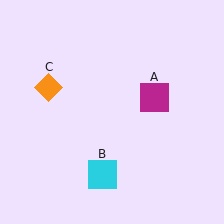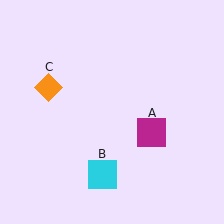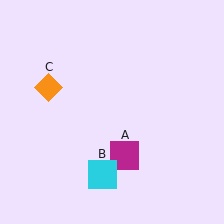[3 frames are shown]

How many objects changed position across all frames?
1 object changed position: magenta square (object A).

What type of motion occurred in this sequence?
The magenta square (object A) rotated clockwise around the center of the scene.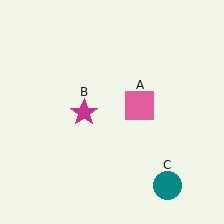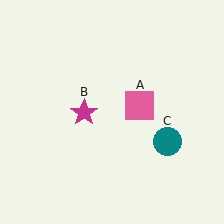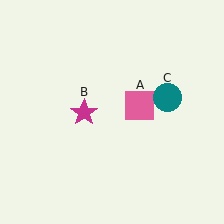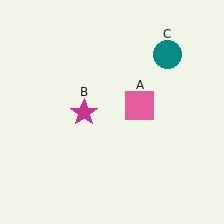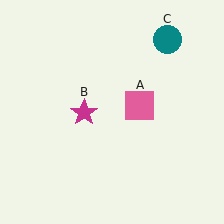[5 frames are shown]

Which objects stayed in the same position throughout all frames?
Pink square (object A) and magenta star (object B) remained stationary.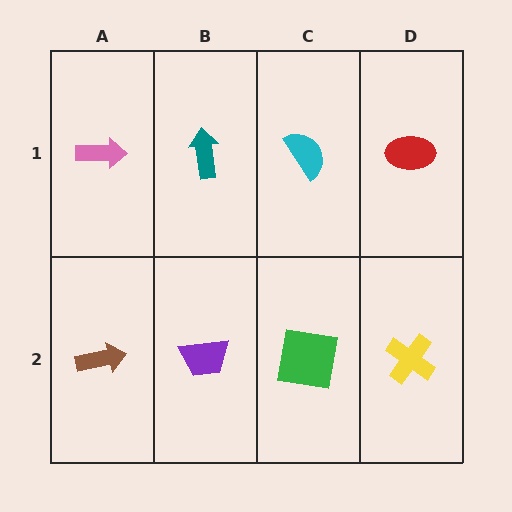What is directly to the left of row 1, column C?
A teal arrow.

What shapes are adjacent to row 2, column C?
A cyan semicircle (row 1, column C), a purple trapezoid (row 2, column B), a yellow cross (row 2, column D).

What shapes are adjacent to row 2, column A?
A pink arrow (row 1, column A), a purple trapezoid (row 2, column B).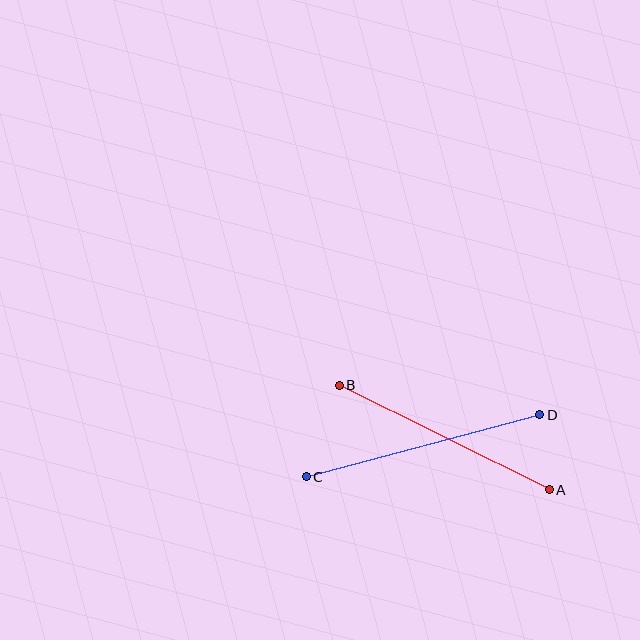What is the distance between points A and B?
The distance is approximately 235 pixels.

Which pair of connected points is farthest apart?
Points C and D are farthest apart.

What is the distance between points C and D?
The distance is approximately 242 pixels.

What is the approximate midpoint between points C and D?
The midpoint is at approximately (423, 446) pixels.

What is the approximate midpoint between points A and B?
The midpoint is at approximately (444, 437) pixels.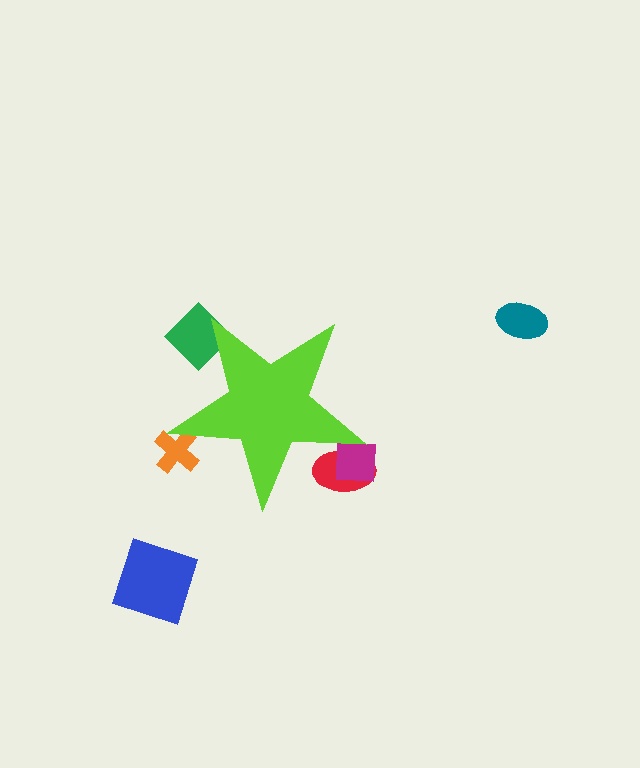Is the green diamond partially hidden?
Yes, the green diamond is partially hidden behind the lime star.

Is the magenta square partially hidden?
Yes, the magenta square is partially hidden behind the lime star.